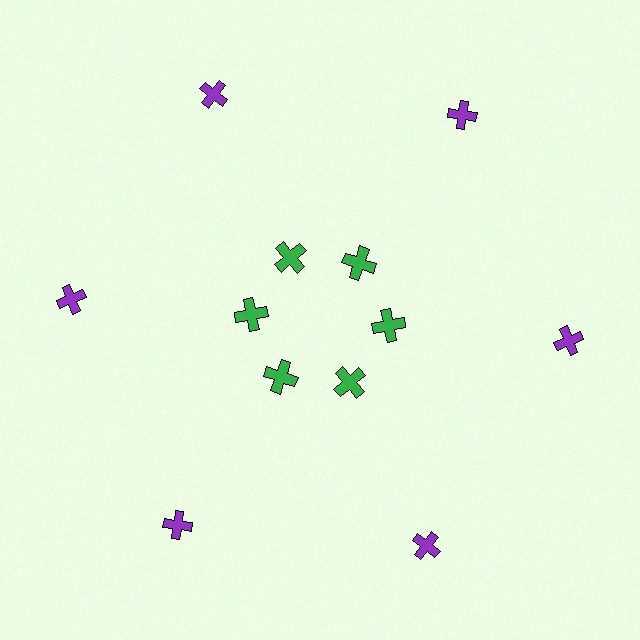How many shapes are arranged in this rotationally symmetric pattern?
There are 12 shapes, arranged in 6 groups of 2.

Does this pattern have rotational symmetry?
Yes, this pattern has 6-fold rotational symmetry. It looks the same after rotating 60 degrees around the center.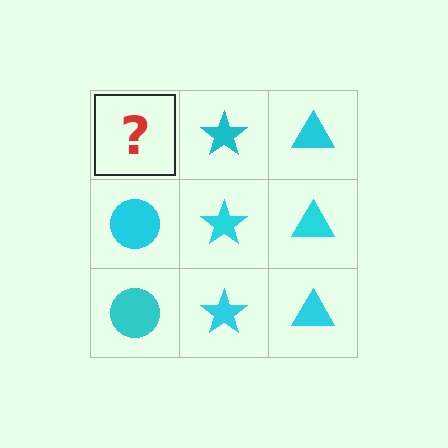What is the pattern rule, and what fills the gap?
The rule is that each column has a consistent shape. The gap should be filled with a cyan circle.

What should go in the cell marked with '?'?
The missing cell should contain a cyan circle.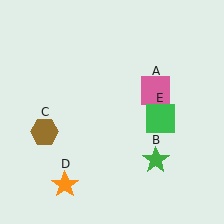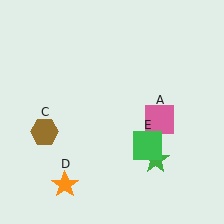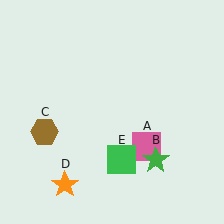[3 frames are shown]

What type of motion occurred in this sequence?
The pink square (object A), green square (object E) rotated clockwise around the center of the scene.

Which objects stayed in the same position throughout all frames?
Green star (object B) and brown hexagon (object C) and orange star (object D) remained stationary.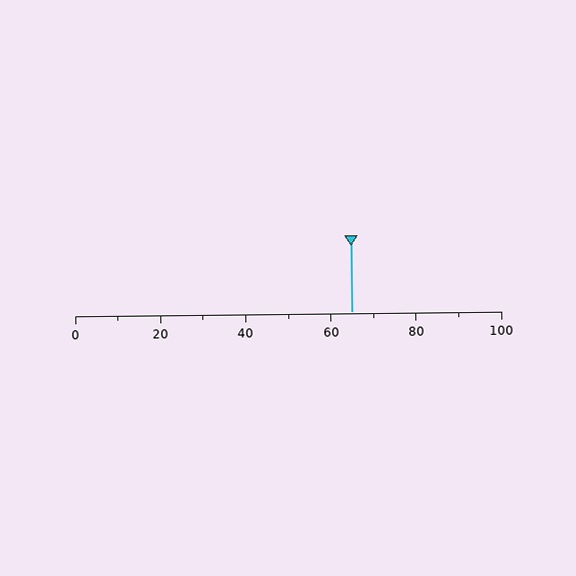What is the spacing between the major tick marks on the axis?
The major ticks are spaced 20 apart.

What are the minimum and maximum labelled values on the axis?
The axis runs from 0 to 100.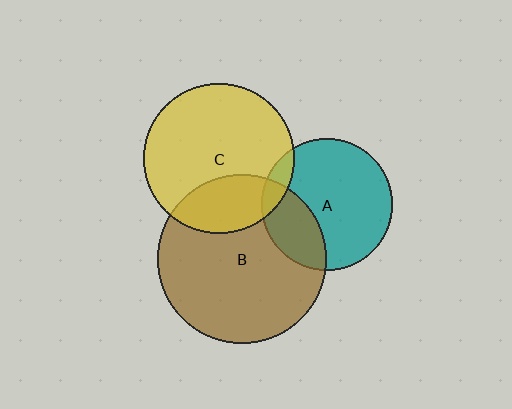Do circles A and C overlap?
Yes.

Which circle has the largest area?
Circle B (brown).